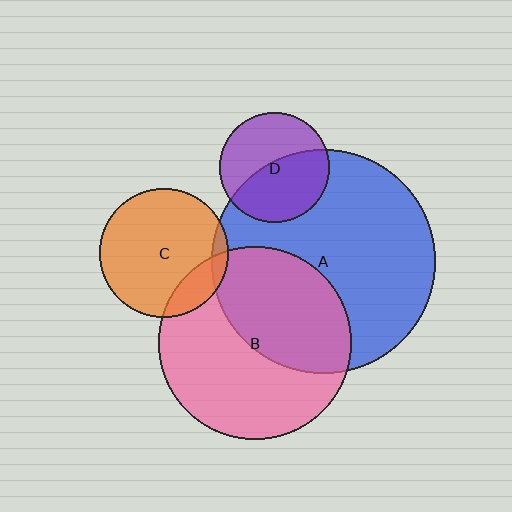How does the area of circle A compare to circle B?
Approximately 1.4 times.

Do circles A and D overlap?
Yes.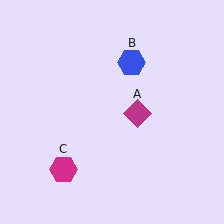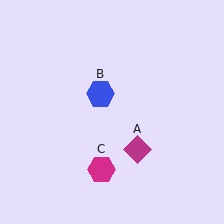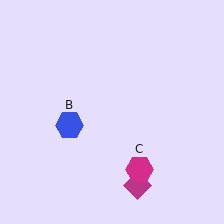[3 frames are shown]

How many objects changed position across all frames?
3 objects changed position: magenta diamond (object A), blue hexagon (object B), magenta hexagon (object C).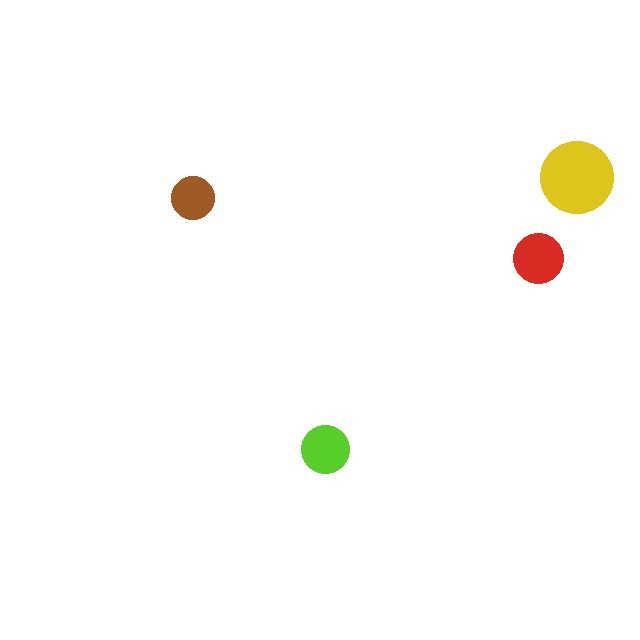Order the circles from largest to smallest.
the yellow one, the red one, the lime one, the brown one.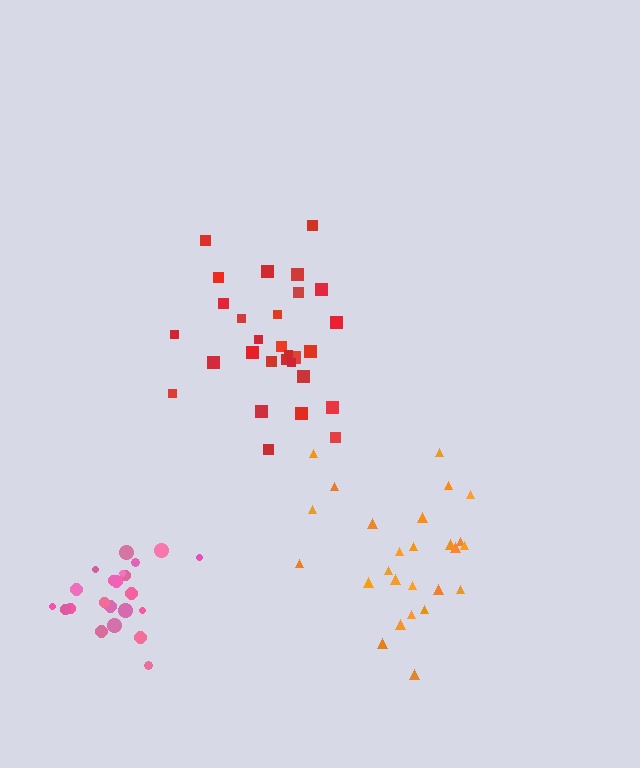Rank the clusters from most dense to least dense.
pink, orange, red.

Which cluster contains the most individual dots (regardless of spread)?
Red (29).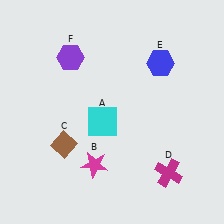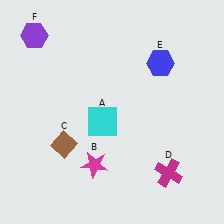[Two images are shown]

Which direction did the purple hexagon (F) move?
The purple hexagon (F) moved left.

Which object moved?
The purple hexagon (F) moved left.